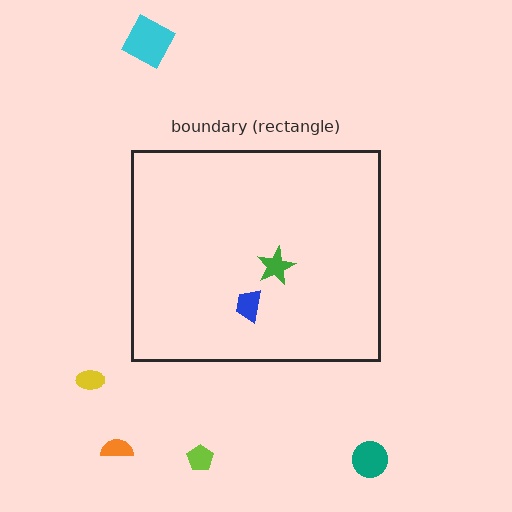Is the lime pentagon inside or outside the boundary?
Outside.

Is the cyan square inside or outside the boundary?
Outside.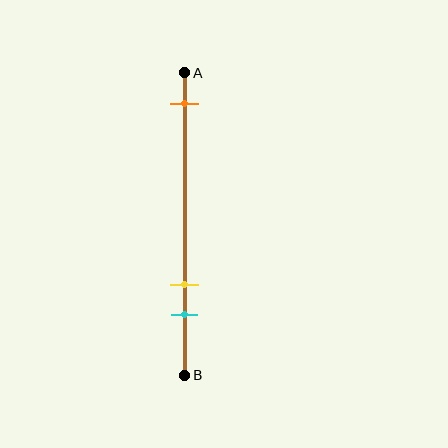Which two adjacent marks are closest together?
The yellow and cyan marks are the closest adjacent pair.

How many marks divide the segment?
There are 3 marks dividing the segment.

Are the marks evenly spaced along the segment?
No, the marks are not evenly spaced.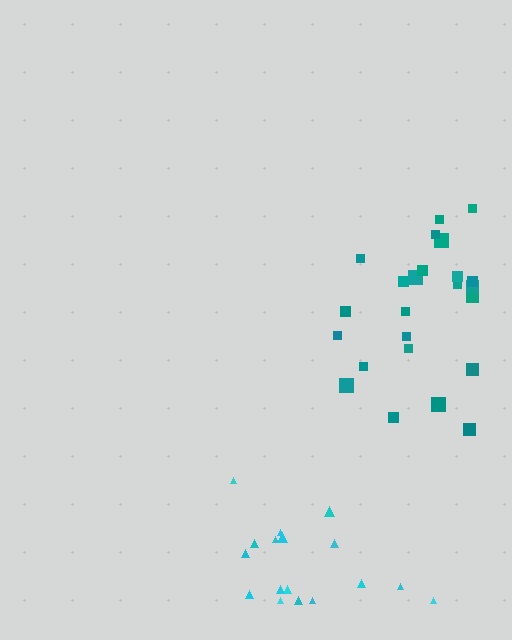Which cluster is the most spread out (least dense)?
Cyan.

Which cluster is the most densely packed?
Teal.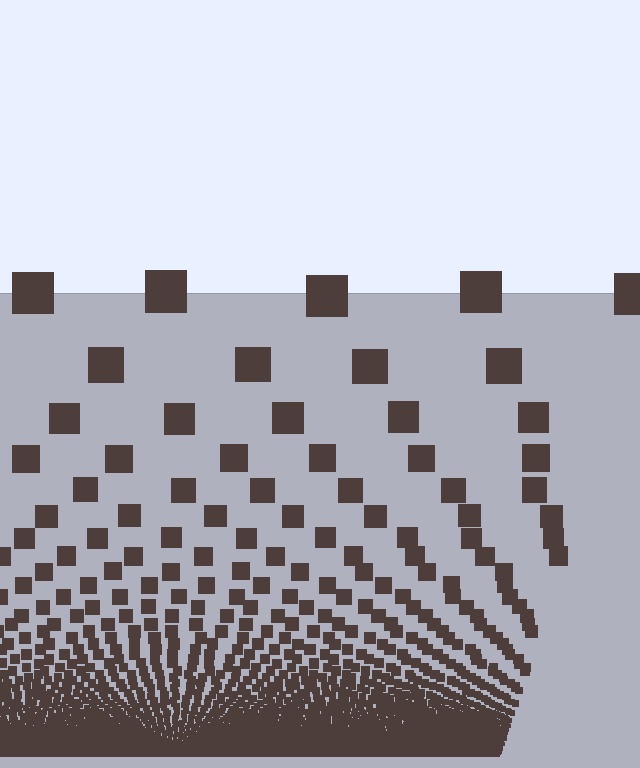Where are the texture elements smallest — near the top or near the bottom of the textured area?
Near the bottom.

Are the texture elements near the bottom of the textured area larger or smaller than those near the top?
Smaller. The gradient is inverted — elements near the bottom are smaller and denser.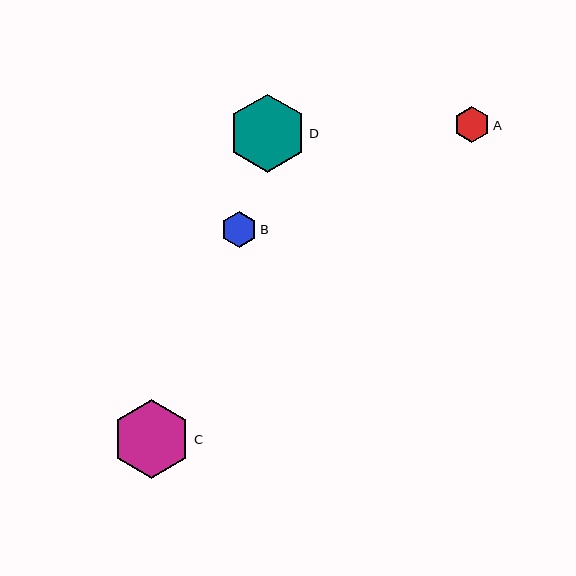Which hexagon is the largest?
Hexagon C is the largest with a size of approximately 79 pixels.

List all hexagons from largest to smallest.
From largest to smallest: C, D, A, B.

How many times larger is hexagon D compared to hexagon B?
Hexagon D is approximately 2.2 times the size of hexagon B.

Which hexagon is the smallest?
Hexagon B is the smallest with a size of approximately 35 pixels.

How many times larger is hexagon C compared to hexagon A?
Hexagon C is approximately 2.2 times the size of hexagon A.